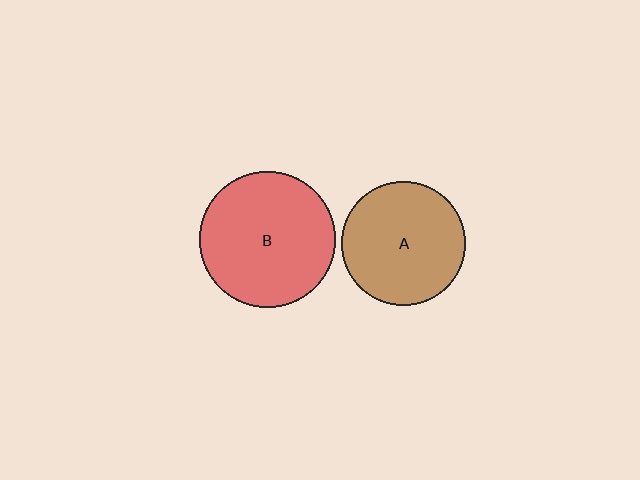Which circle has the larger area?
Circle B (red).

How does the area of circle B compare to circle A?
Approximately 1.2 times.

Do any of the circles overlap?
No, none of the circles overlap.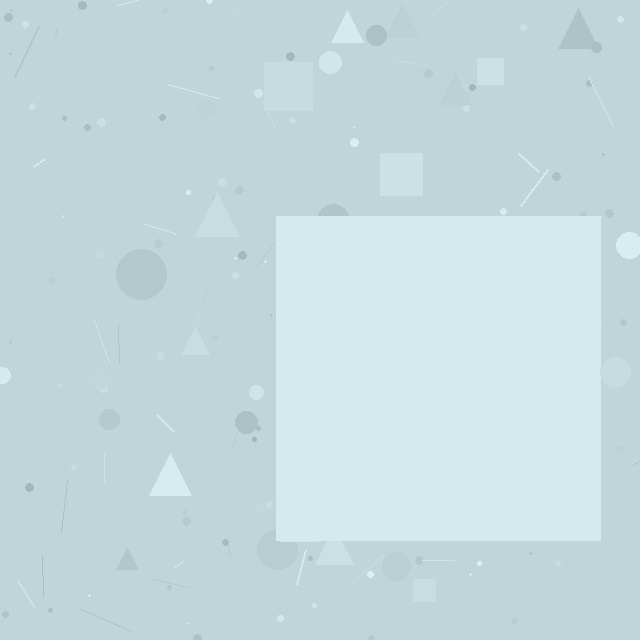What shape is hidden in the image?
A square is hidden in the image.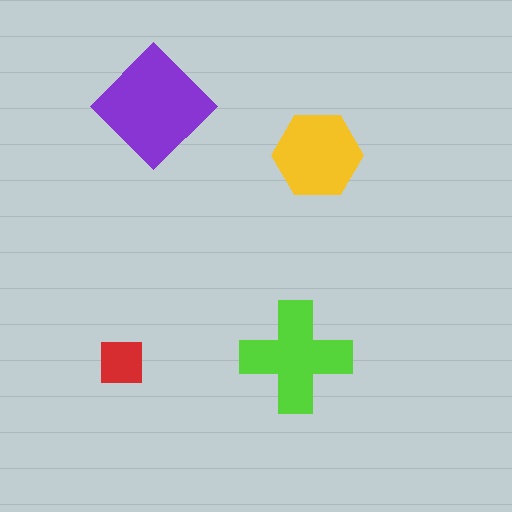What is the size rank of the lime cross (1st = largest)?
2nd.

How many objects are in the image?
There are 4 objects in the image.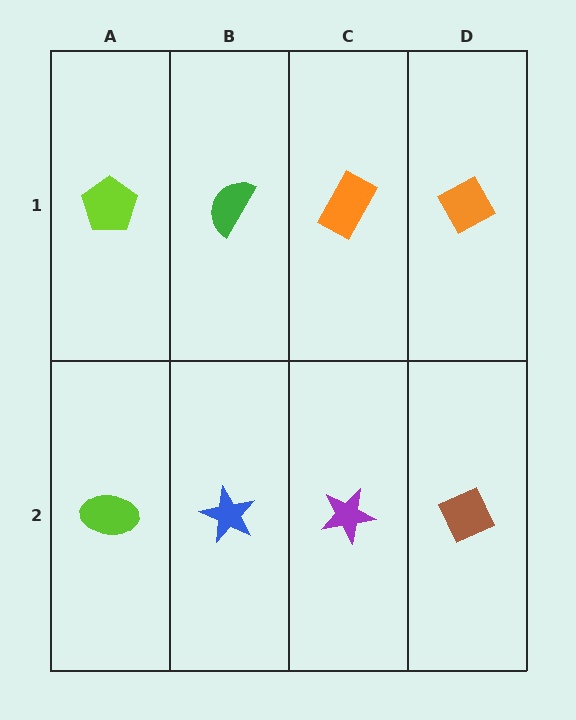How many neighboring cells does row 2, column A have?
2.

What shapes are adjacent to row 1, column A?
A lime ellipse (row 2, column A), a green semicircle (row 1, column B).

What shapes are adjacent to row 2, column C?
An orange rectangle (row 1, column C), a blue star (row 2, column B), a brown diamond (row 2, column D).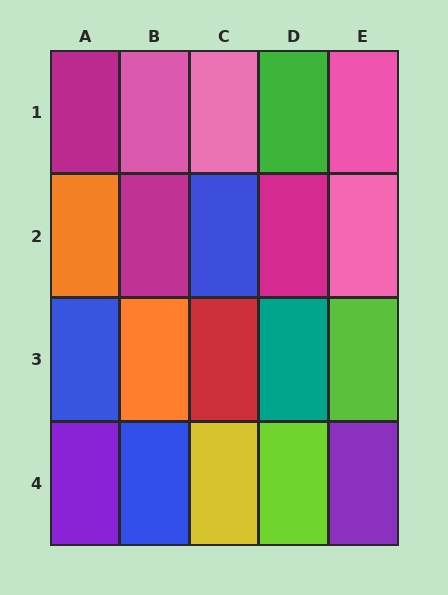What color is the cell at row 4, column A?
Purple.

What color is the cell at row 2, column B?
Magenta.